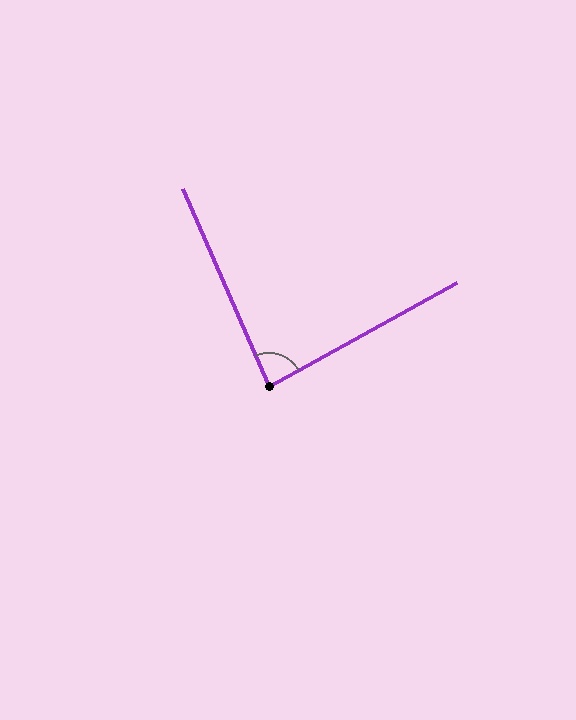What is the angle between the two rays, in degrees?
Approximately 84 degrees.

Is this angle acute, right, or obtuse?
It is acute.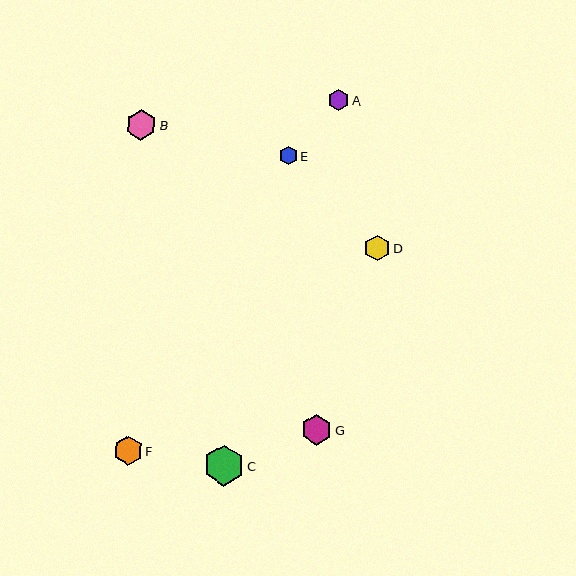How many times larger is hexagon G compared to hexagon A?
Hexagon G is approximately 1.5 times the size of hexagon A.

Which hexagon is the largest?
Hexagon C is the largest with a size of approximately 41 pixels.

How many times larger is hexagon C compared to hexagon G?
Hexagon C is approximately 1.3 times the size of hexagon G.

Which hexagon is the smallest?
Hexagon E is the smallest with a size of approximately 19 pixels.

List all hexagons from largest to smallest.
From largest to smallest: C, G, B, F, D, A, E.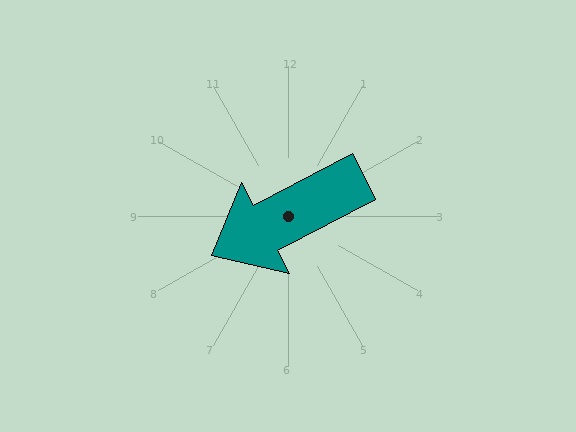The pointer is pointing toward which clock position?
Roughly 8 o'clock.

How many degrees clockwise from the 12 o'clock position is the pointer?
Approximately 242 degrees.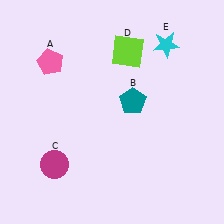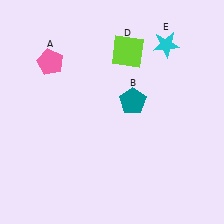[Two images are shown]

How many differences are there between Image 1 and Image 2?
There is 1 difference between the two images.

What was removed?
The magenta circle (C) was removed in Image 2.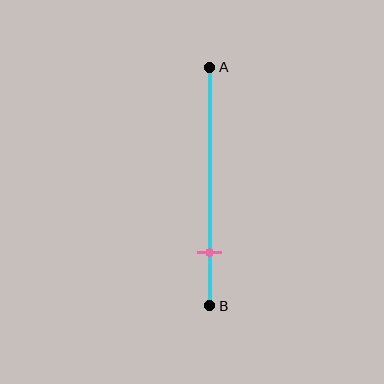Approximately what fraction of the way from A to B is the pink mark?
The pink mark is approximately 80% of the way from A to B.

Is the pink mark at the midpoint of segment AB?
No, the mark is at about 80% from A, not at the 50% midpoint.